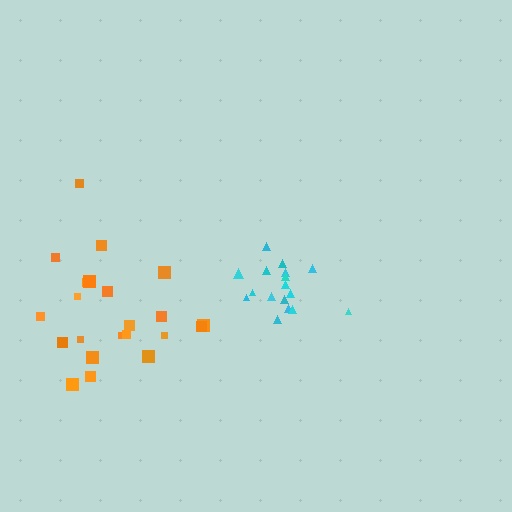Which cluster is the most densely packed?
Cyan.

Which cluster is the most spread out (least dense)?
Orange.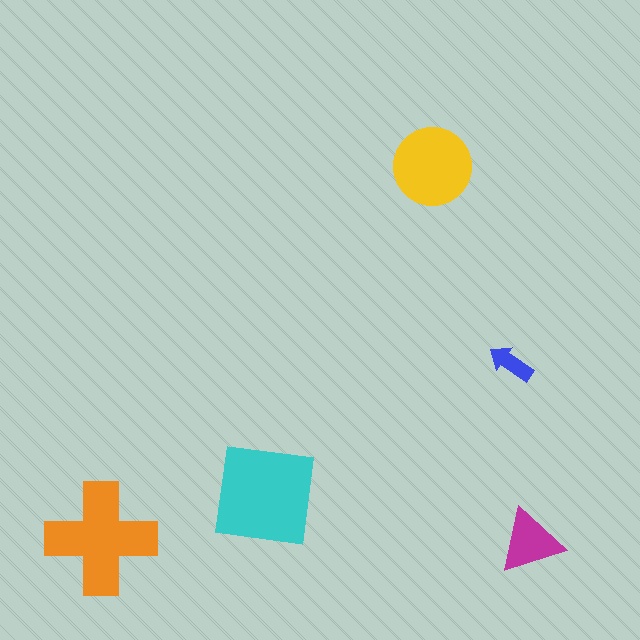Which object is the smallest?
The blue arrow.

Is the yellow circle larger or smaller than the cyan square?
Smaller.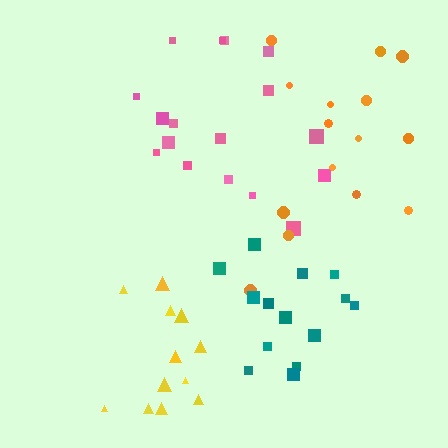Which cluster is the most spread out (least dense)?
Orange.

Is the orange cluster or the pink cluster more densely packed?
Pink.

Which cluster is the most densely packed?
Teal.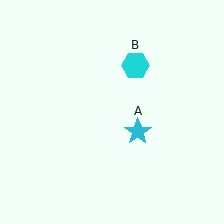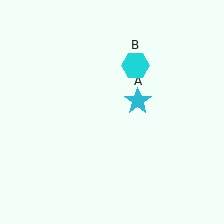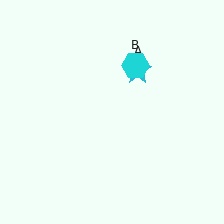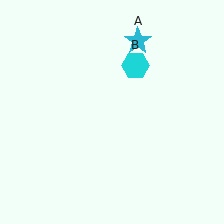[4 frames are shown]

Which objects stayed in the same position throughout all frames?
Cyan hexagon (object B) remained stationary.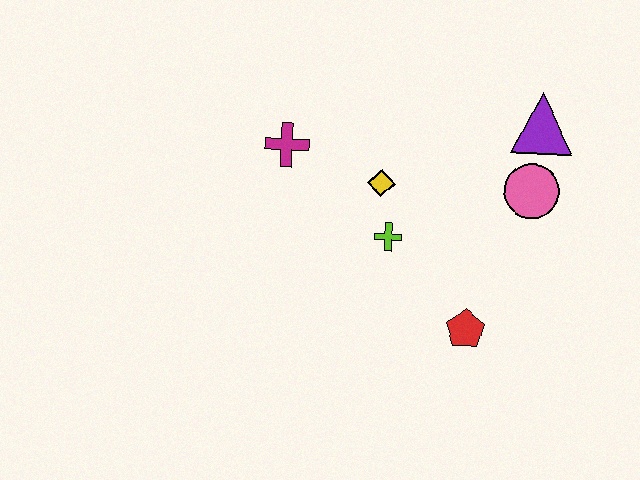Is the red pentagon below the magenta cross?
Yes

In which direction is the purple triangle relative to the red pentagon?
The purple triangle is above the red pentagon.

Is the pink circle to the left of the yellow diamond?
No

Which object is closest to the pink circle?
The purple triangle is closest to the pink circle.